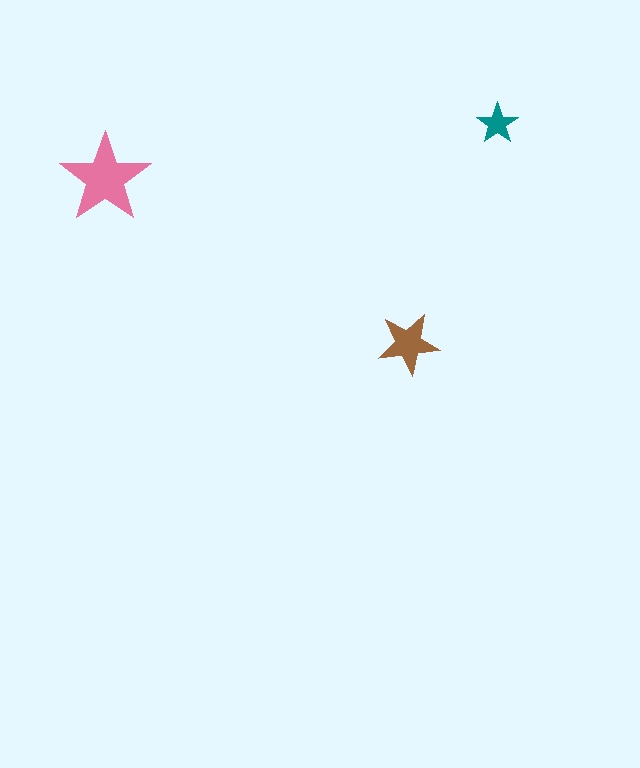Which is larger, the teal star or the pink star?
The pink one.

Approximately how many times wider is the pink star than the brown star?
About 1.5 times wider.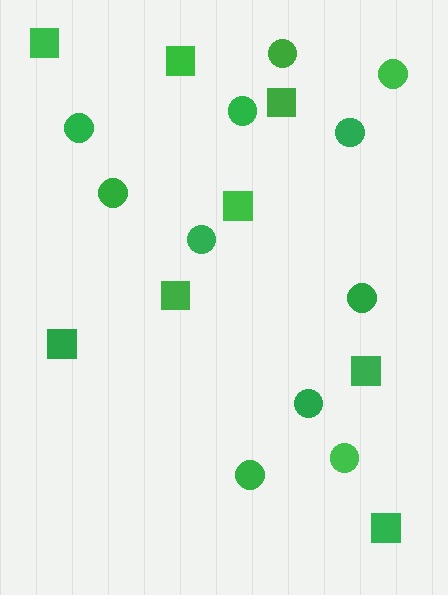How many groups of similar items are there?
There are 2 groups: one group of circles (11) and one group of squares (8).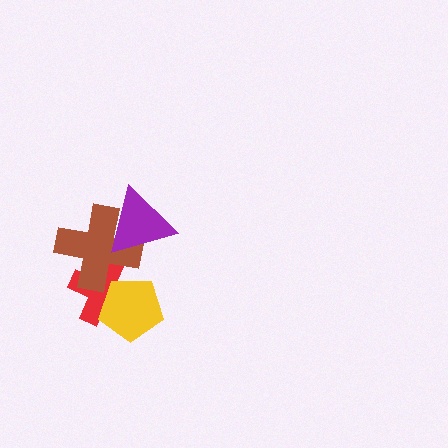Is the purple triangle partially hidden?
No, no other shape covers it.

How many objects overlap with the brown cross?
3 objects overlap with the brown cross.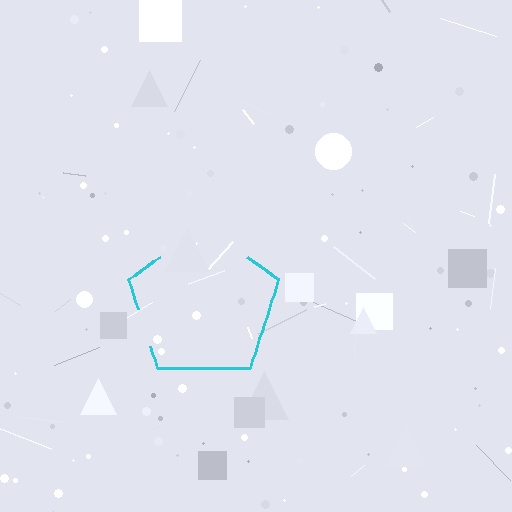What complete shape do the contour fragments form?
The contour fragments form a pentagon.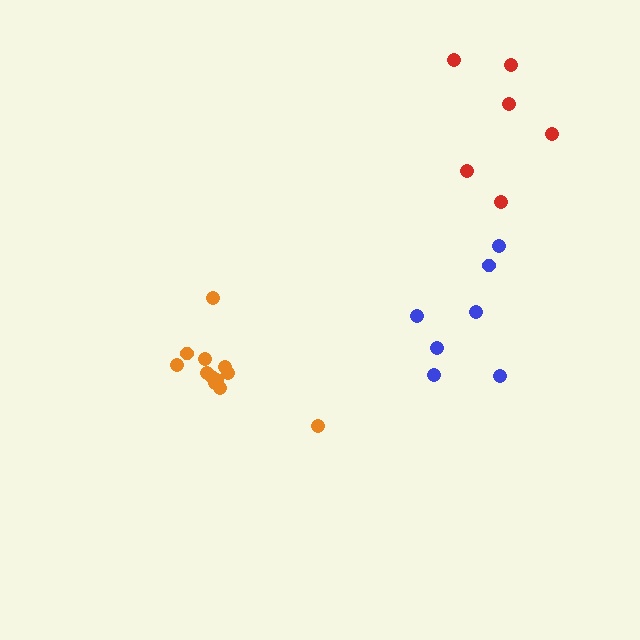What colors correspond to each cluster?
The clusters are colored: orange, red, blue.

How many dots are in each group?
Group 1: 12 dots, Group 2: 6 dots, Group 3: 7 dots (25 total).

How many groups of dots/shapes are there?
There are 3 groups.